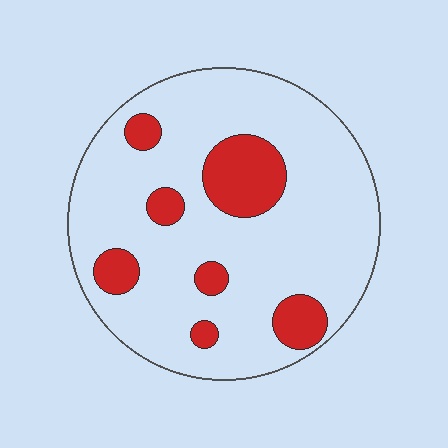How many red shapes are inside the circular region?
7.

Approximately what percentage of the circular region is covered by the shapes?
Approximately 20%.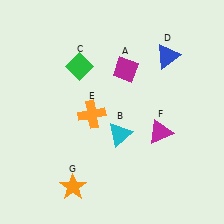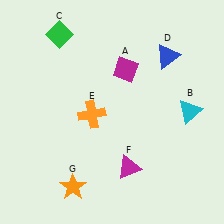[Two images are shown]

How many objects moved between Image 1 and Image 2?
3 objects moved between the two images.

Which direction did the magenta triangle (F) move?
The magenta triangle (F) moved down.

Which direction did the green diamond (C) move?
The green diamond (C) moved up.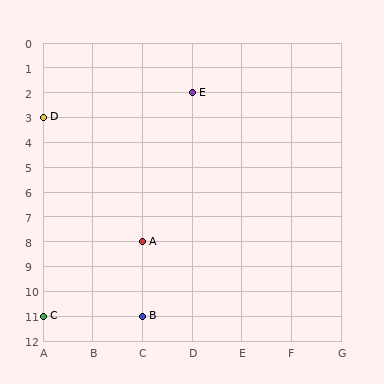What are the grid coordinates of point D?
Point D is at grid coordinates (A, 3).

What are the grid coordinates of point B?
Point B is at grid coordinates (C, 11).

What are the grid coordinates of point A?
Point A is at grid coordinates (C, 8).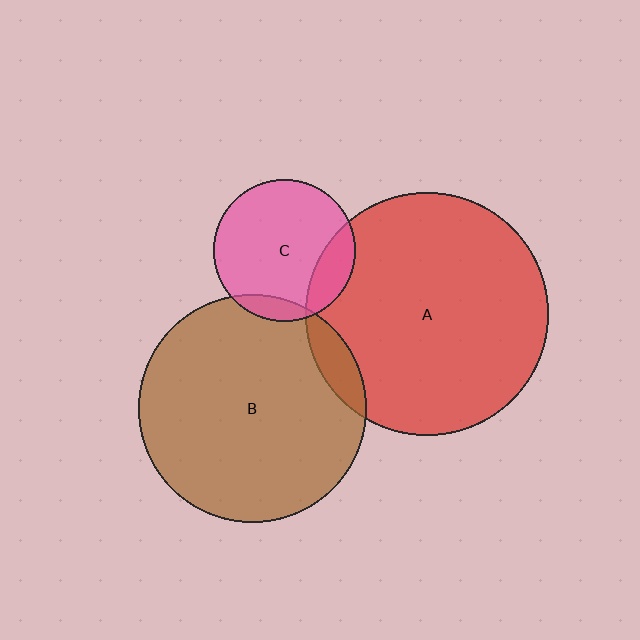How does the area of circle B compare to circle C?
Approximately 2.6 times.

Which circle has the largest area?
Circle A (red).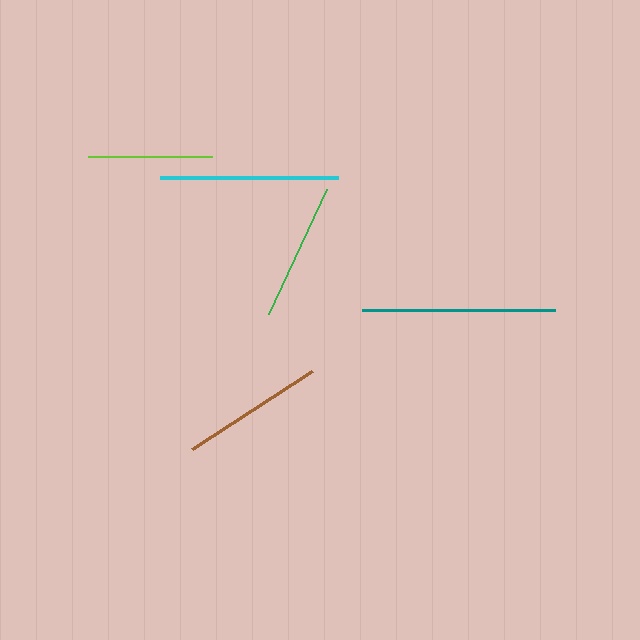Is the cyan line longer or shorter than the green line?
The cyan line is longer than the green line.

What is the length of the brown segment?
The brown segment is approximately 143 pixels long.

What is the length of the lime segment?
The lime segment is approximately 125 pixels long.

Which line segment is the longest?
The teal line is the longest at approximately 193 pixels.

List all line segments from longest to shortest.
From longest to shortest: teal, cyan, brown, green, lime.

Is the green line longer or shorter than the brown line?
The brown line is longer than the green line.